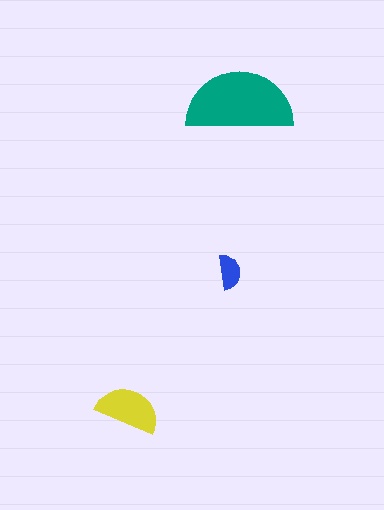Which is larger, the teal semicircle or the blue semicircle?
The teal one.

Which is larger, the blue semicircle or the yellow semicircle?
The yellow one.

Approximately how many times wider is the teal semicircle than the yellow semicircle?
About 1.5 times wider.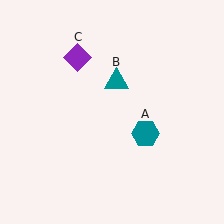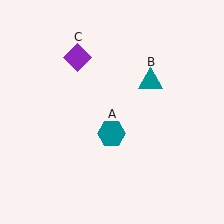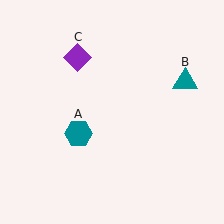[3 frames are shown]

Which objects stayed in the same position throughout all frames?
Purple diamond (object C) remained stationary.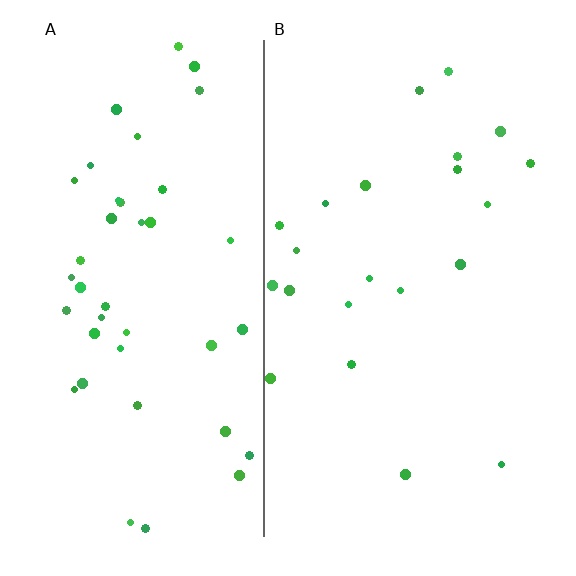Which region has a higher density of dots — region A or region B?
A (the left).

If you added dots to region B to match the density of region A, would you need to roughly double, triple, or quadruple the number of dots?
Approximately double.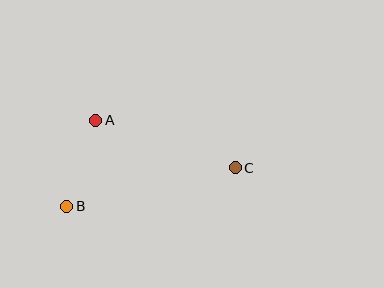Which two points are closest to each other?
Points A and B are closest to each other.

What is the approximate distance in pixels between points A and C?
The distance between A and C is approximately 147 pixels.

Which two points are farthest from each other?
Points B and C are farthest from each other.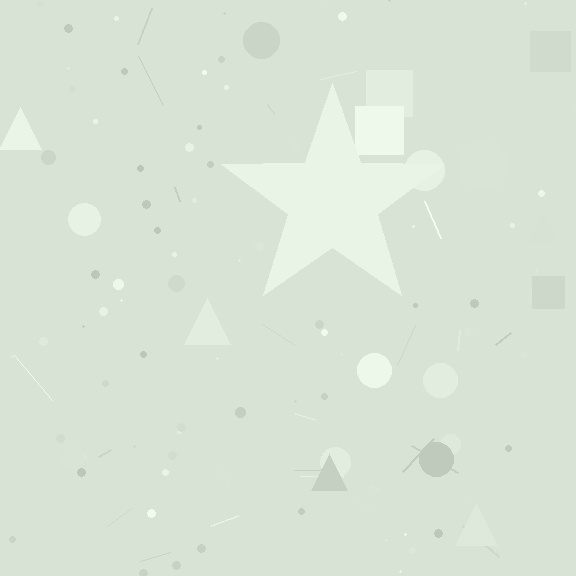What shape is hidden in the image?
A star is hidden in the image.